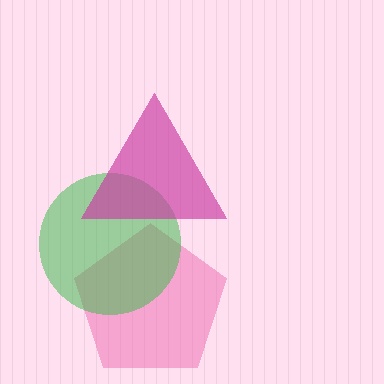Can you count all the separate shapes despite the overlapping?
Yes, there are 3 separate shapes.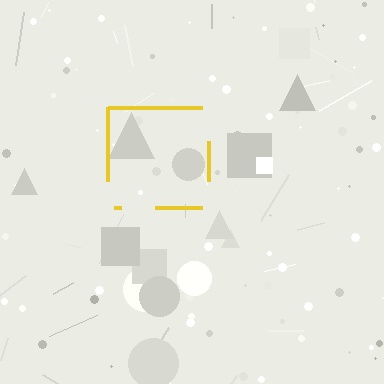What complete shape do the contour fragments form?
The contour fragments form a square.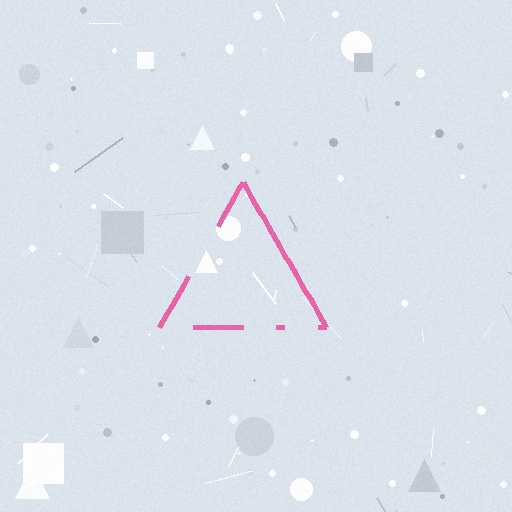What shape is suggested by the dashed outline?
The dashed outline suggests a triangle.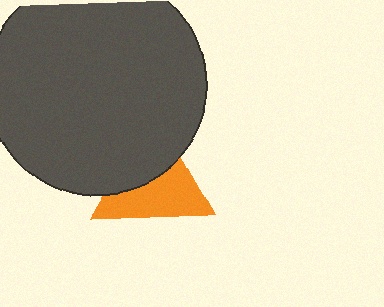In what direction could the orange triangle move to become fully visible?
The orange triangle could move down. That would shift it out from behind the dark gray circle entirely.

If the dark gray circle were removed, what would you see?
You would see the complete orange triangle.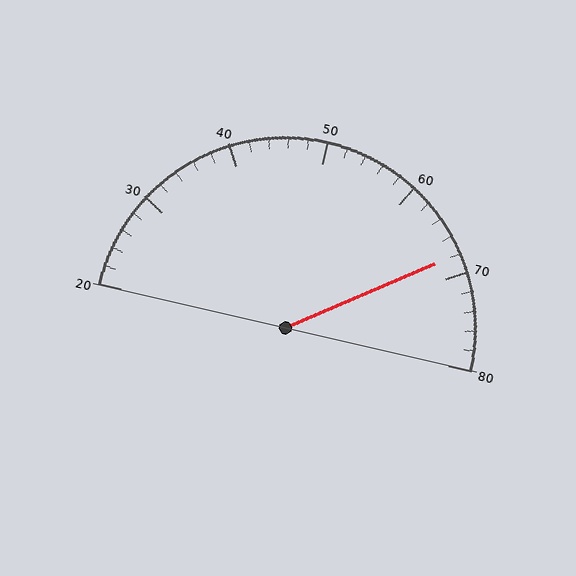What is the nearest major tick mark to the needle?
The nearest major tick mark is 70.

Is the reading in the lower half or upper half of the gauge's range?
The reading is in the upper half of the range (20 to 80).